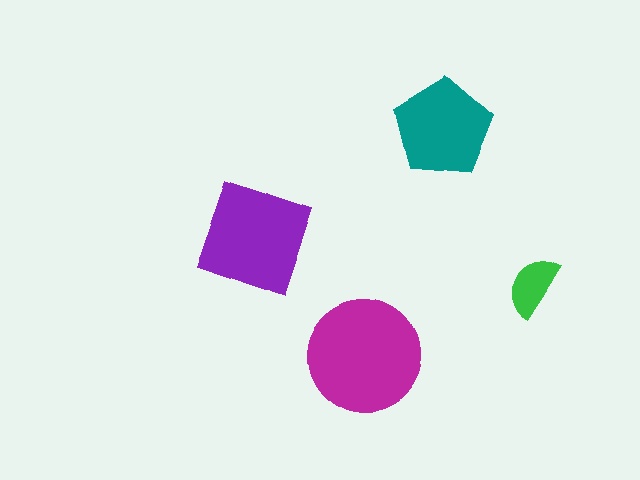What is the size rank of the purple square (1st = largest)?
2nd.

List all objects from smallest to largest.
The green semicircle, the teal pentagon, the purple square, the magenta circle.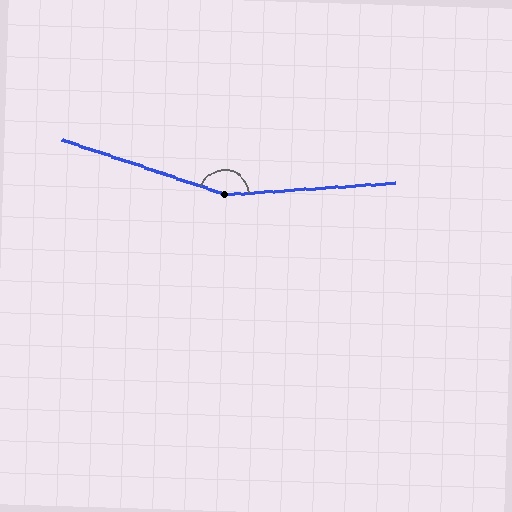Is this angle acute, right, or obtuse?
It is obtuse.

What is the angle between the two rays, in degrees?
Approximately 158 degrees.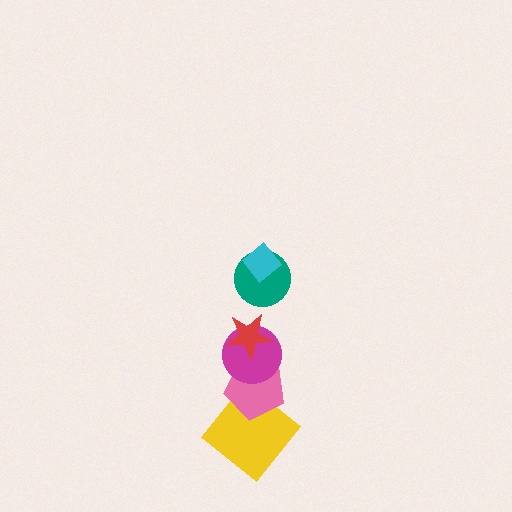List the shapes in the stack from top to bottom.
From top to bottom: the cyan diamond, the teal circle, the red star, the magenta circle, the pink pentagon, the yellow diamond.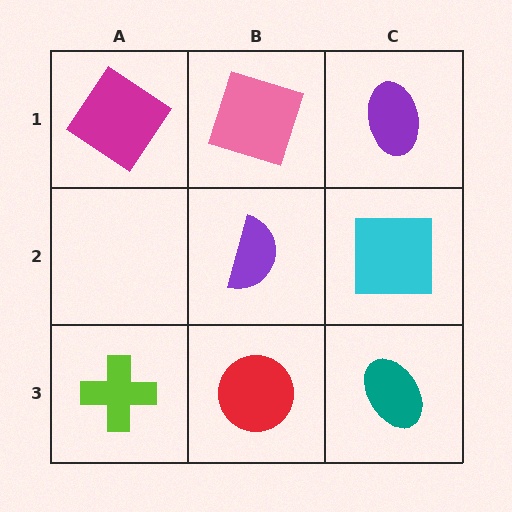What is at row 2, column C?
A cyan square.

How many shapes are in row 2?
2 shapes.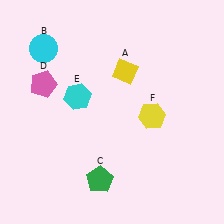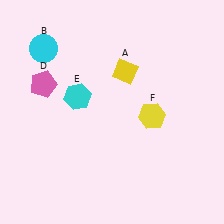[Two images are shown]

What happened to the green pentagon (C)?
The green pentagon (C) was removed in Image 2. It was in the bottom-left area of Image 1.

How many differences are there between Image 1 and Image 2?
There is 1 difference between the two images.